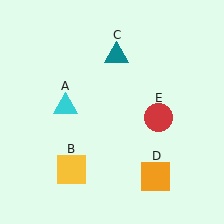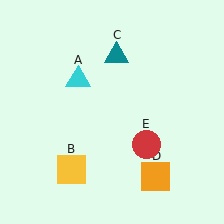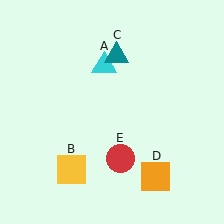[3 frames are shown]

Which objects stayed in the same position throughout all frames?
Yellow square (object B) and teal triangle (object C) and orange square (object D) remained stationary.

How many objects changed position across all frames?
2 objects changed position: cyan triangle (object A), red circle (object E).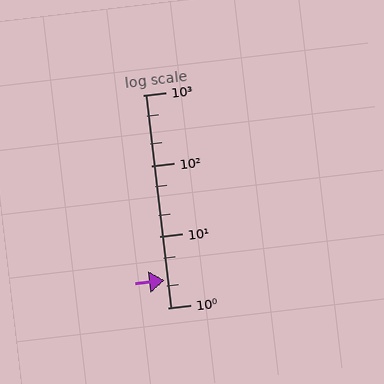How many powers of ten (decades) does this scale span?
The scale spans 3 decades, from 1 to 1000.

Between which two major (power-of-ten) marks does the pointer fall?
The pointer is between 1 and 10.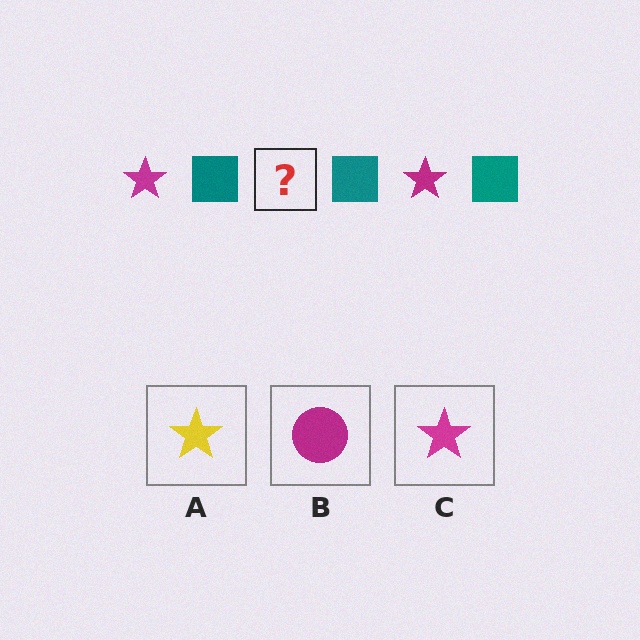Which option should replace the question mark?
Option C.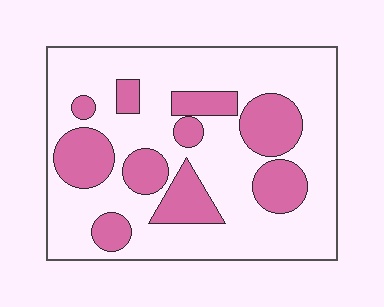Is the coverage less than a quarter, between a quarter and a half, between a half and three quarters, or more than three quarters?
Between a quarter and a half.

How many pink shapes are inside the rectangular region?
10.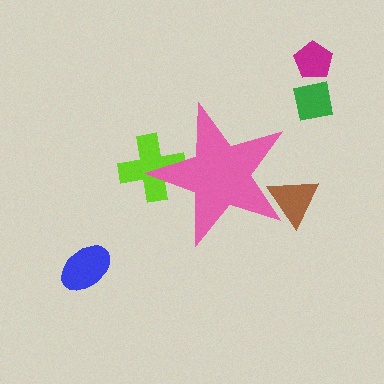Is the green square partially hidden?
No, the green square is fully visible.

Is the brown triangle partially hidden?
Yes, the brown triangle is partially hidden behind the pink star.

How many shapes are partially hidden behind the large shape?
2 shapes are partially hidden.